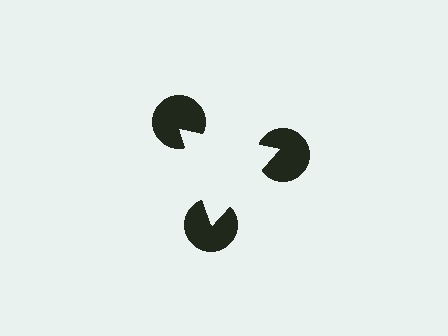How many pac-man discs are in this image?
There are 3 — one at each vertex of the illusory triangle.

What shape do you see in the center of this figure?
An illusory triangle — its edges are inferred from the aligned wedge cuts in the pac-man discs, not physically drawn.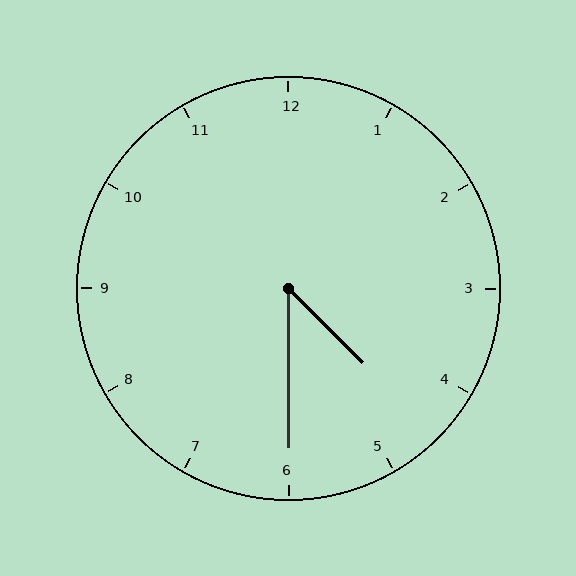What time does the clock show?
4:30.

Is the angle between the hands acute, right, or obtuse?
It is acute.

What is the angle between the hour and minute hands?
Approximately 45 degrees.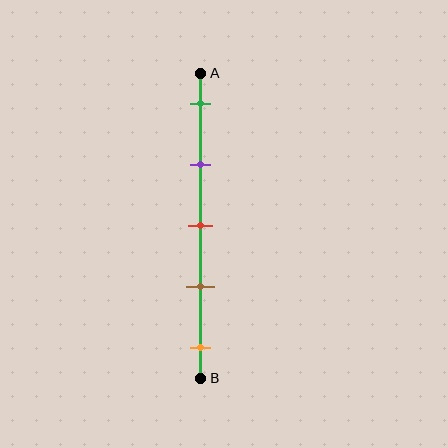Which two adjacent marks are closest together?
The red and brown marks are the closest adjacent pair.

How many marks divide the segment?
There are 5 marks dividing the segment.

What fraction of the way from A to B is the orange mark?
The orange mark is approximately 90% (0.9) of the way from A to B.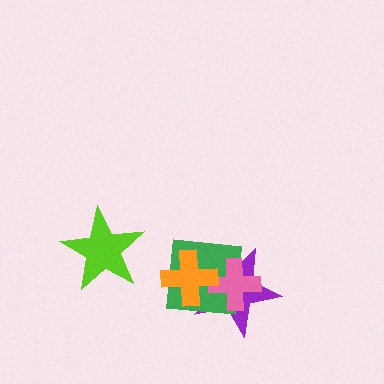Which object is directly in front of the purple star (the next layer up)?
The green square is directly in front of the purple star.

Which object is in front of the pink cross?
The orange cross is in front of the pink cross.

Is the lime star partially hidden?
No, no other shape covers it.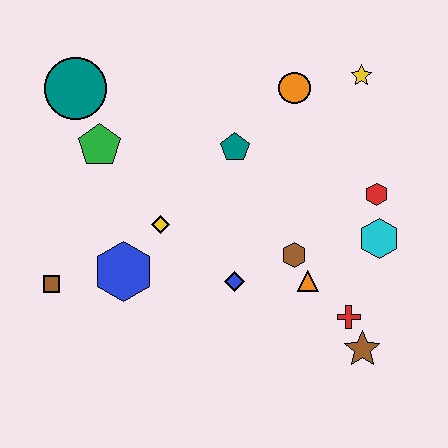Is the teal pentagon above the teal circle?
No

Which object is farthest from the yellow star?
The brown square is farthest from the yellow star.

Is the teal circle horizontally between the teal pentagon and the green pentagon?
No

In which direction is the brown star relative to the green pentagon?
The brown star is to the right of the green pentagon.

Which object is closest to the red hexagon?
The cyan hexagon is closest to the red hexagon.